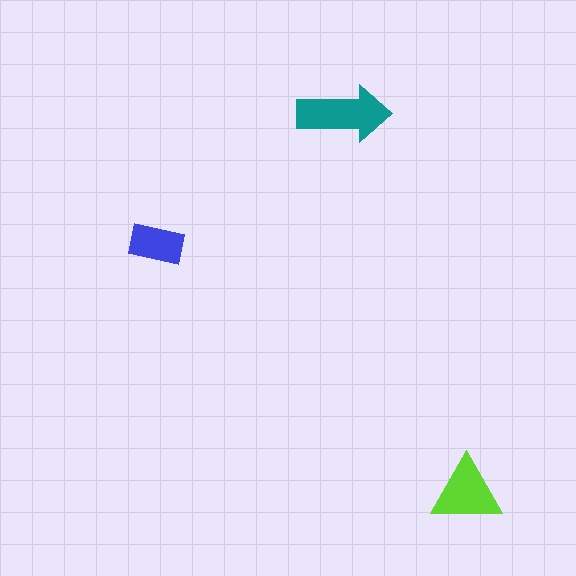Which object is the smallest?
The blue rectangle.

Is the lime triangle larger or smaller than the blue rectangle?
Larger.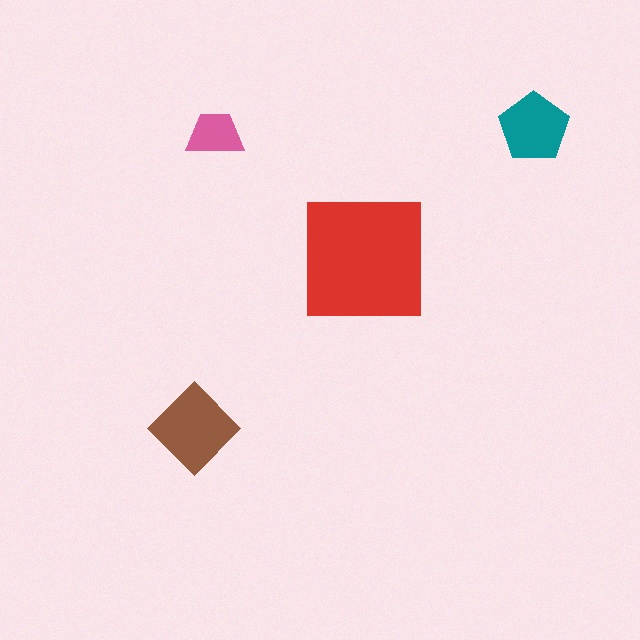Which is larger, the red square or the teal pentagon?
The red square.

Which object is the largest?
The red square.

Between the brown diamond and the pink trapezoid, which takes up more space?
The brown diamond.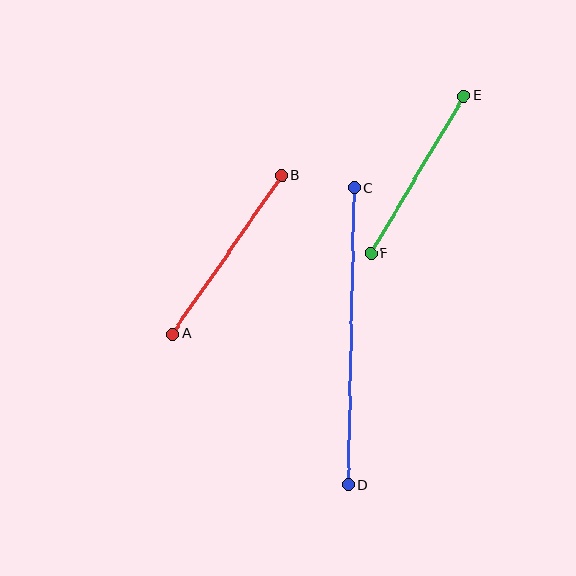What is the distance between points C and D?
The distance is approximately 297 pixels.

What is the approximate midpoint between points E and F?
The midpoint is at approximately (417, 174) pixels.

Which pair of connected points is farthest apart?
Points C and D are farthest apart.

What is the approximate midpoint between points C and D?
The midpoint is at approximately (351, 336) pixels.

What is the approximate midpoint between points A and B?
The midpoint is at approximately (227, 255) pixels.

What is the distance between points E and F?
The distance is approximately 183 pixels.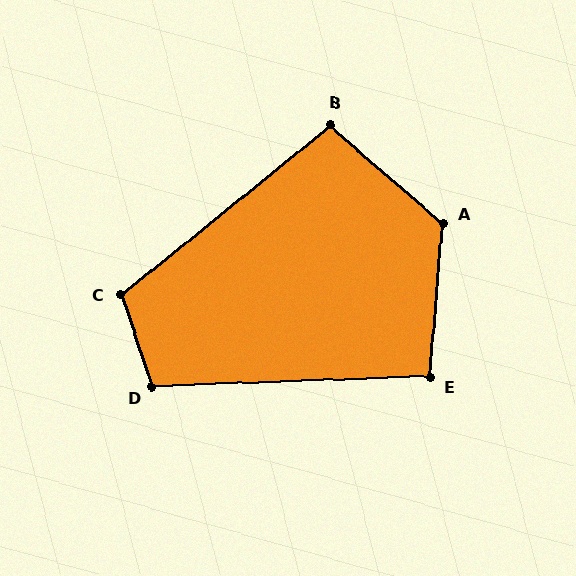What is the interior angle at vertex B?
Approximately 100 degrees (obtuse).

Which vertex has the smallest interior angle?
E, at approximately 97 degrees.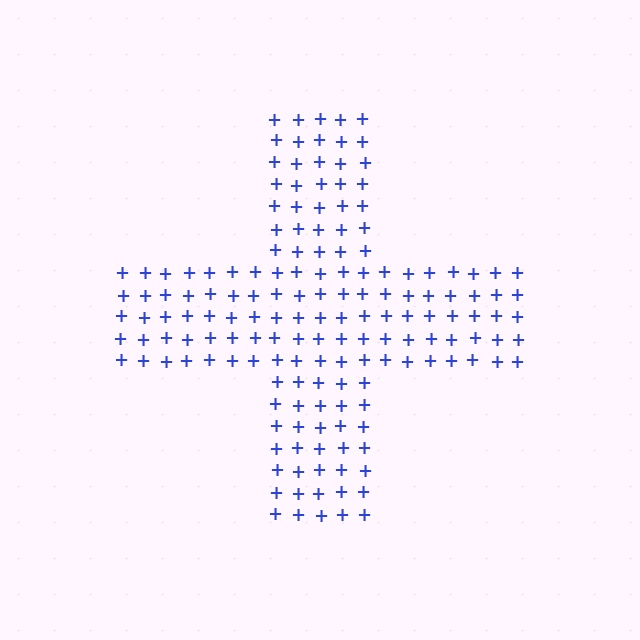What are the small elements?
The small elements are plus signs.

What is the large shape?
The large shape is a cross.